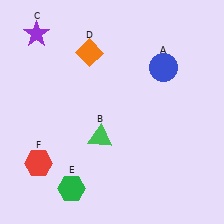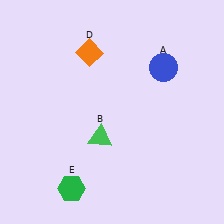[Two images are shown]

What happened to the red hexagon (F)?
The red hexagon (F) was removed in Image 2. It was in the bottom-left area of Image 1.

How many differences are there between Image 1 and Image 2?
There are 2 differences between the two images.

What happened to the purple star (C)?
The purple star (C) was removed in Image 2. It was in the top-left area of Image 1.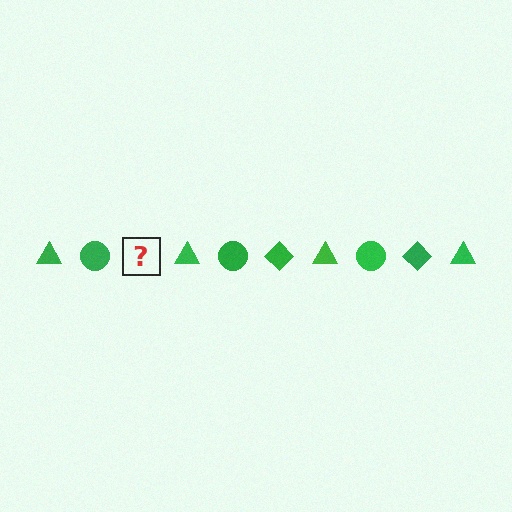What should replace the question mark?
The question mark should be replaced with a green diamond.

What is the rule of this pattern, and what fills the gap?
The rule is that the pattern cycles through triangle, circle, diamond shapes in green. The gap should be filled with a green diamond.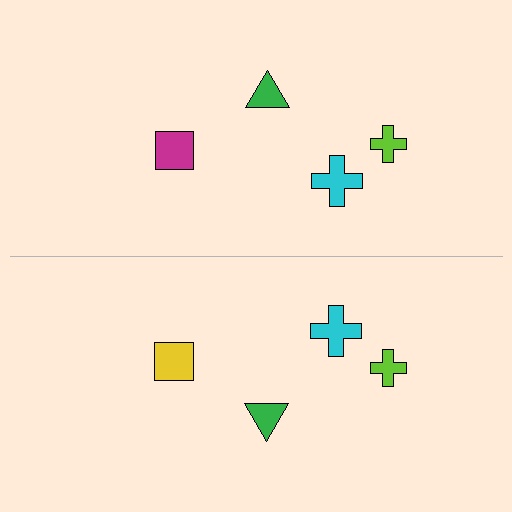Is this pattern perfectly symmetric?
No, the pattern is not perfectly symmetric. The yellow square on the bottom side breaks the symmetry — its mirror counterpart is magenta.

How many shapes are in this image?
There are 8 shapes in this image.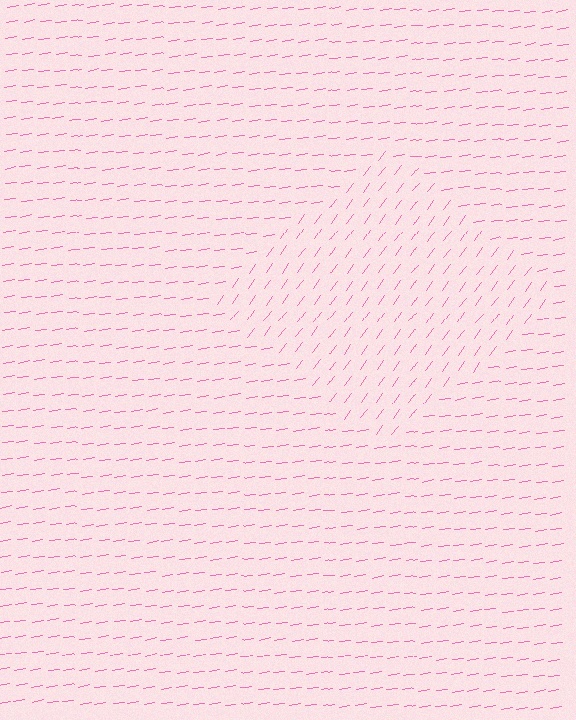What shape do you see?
I see a diamond.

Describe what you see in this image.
The image is filled with small pink line segments. A diamond region in the image has lines oriented differently from the surrounding lines, creating a visible texture boundary.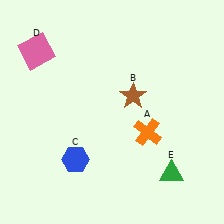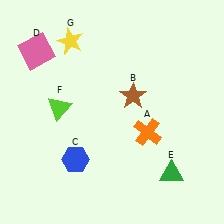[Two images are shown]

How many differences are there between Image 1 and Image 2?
There are 2 differences between the two images.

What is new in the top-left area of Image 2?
A lime triangle (F) was added in the top-left area of Image 2.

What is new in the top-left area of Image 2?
A yellow star (G) was added in the top-left area of Image 2.